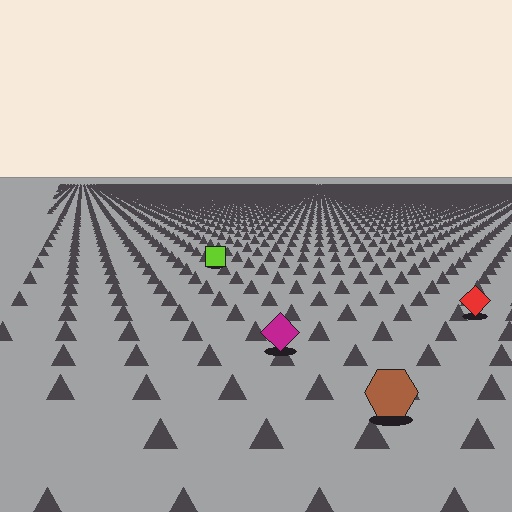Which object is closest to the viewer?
The brown hexagon is closest. The texture marks near it are larger and more spread out.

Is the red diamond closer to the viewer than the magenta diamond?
No. The magenta diamond is closer — you can tell from the texture gradient: the ground texture is coarser near it.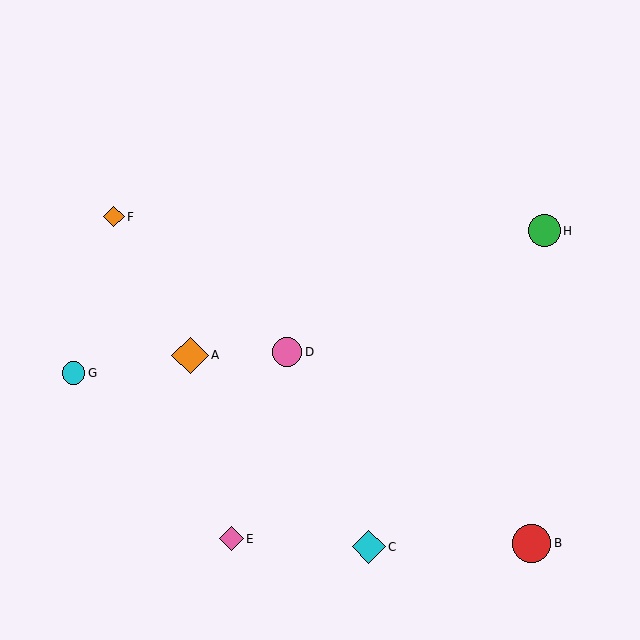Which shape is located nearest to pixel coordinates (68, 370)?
The cyan circle (labeled G) at (74, 373) is nearest to that location.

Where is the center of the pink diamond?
The center of the pink diamond is at (231, 539).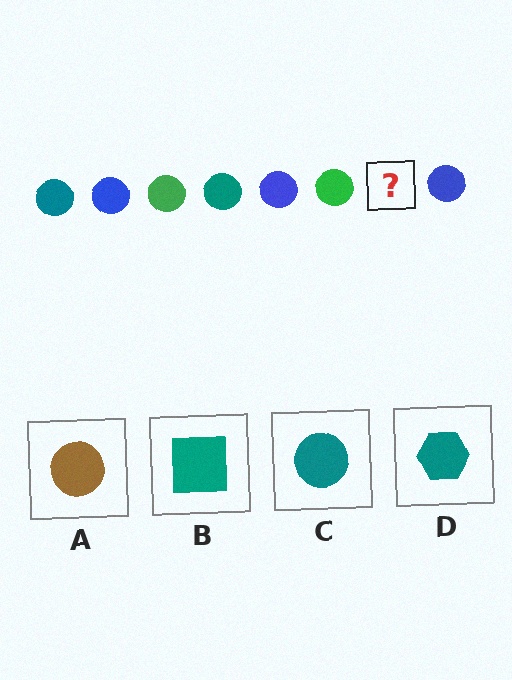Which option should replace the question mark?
Option C.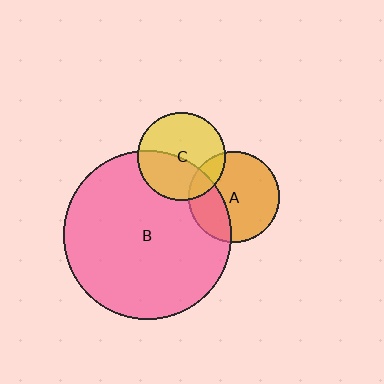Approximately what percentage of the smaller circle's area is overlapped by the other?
Approximately 40%.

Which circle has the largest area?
Circle B (pink).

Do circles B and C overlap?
Yes.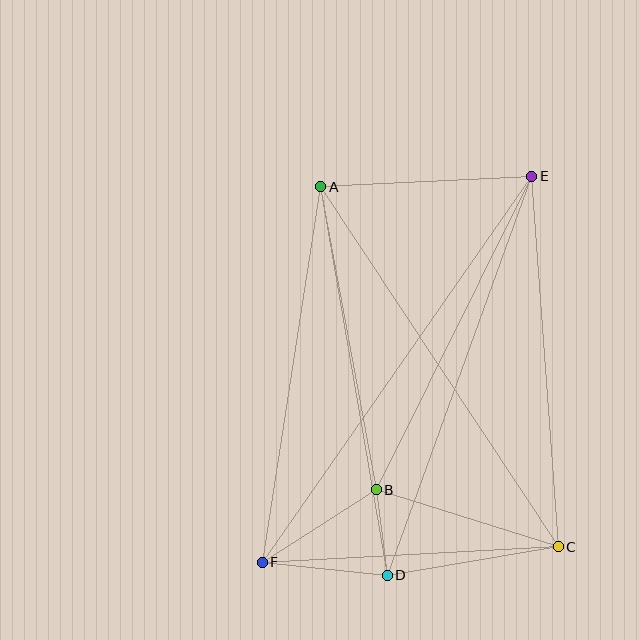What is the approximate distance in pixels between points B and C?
The distance between B and C is approximately 191 pixels.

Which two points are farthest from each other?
Points E and F are farthest from each other.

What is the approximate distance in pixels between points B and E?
The distance between B and E is approximately 350 pixels.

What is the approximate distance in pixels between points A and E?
The distance between A and E is approximately 211 pixels.